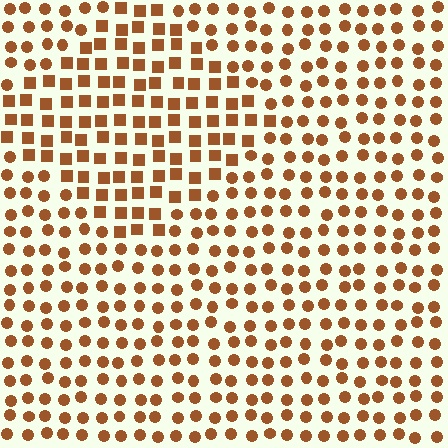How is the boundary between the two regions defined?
The boundary is defined by a change in element shape: squares inside vs. circles outside. All elements share the same color and spacing.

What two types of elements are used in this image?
The image uses squares inside the diamond region and circles outside it.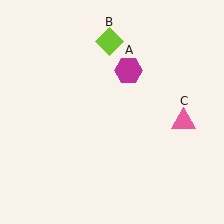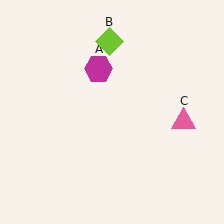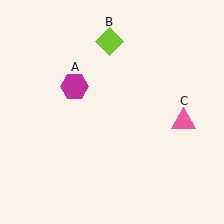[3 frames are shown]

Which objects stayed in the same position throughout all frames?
Lime diamond (object B) and pink triangle (object C) remained stationary.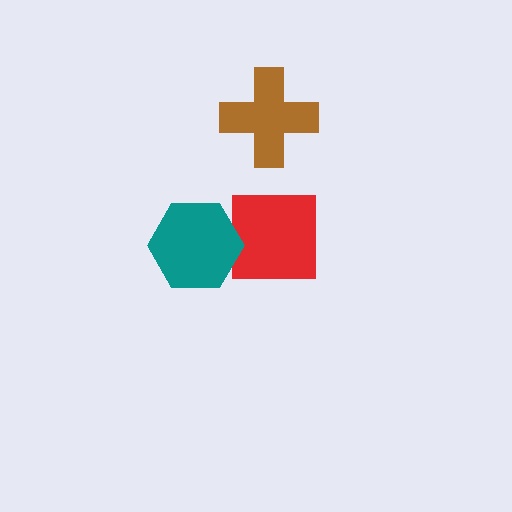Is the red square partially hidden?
Yes, it is partially covered by another shape.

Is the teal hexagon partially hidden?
No, no other shape covers it.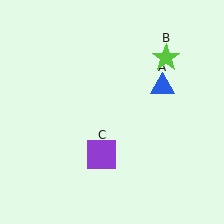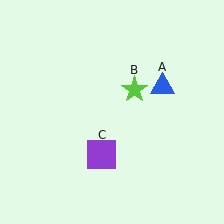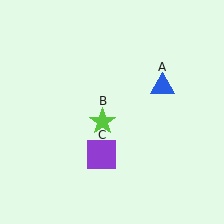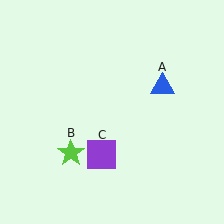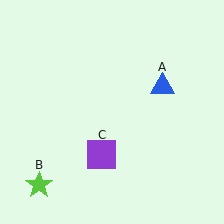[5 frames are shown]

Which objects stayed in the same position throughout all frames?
Blue triangle (object A) and purple square (object C) remained stationary.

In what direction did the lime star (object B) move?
The lime star (object B) moved down and to the left.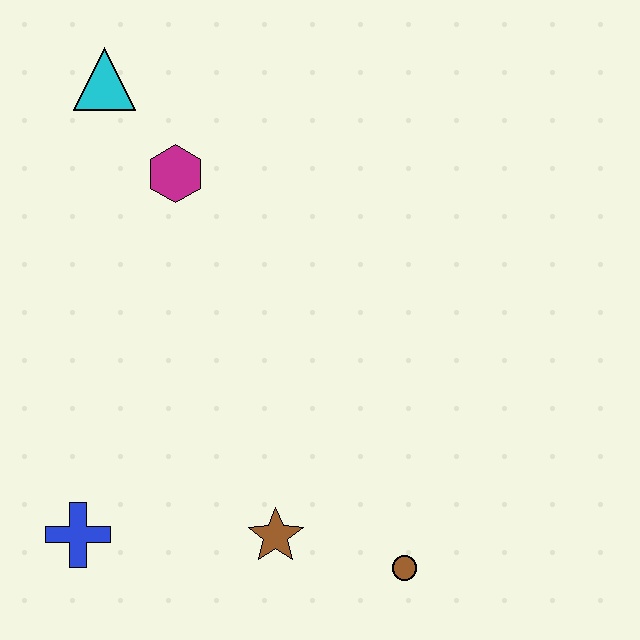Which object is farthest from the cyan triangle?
The brown circle is farthest from the cyan triangle.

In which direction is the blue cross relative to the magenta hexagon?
The blue cross is below the magenta hexagon.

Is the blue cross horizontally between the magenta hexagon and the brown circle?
No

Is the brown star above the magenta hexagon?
No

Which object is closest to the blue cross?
The brown star is closest to the blue cross.